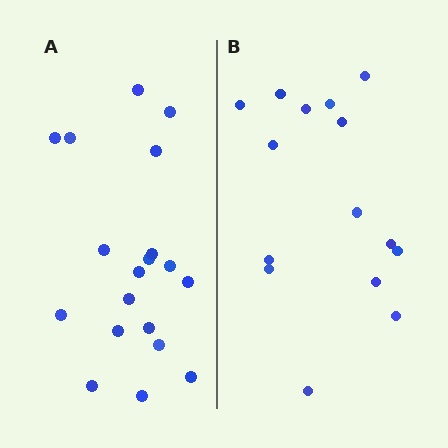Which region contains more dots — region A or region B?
Region A (the left region) has more dots.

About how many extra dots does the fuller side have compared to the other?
Region A has about 4 more dots than region B.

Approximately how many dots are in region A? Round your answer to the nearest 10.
About 20 dots. (The exact count is 19, which rounds to 20.)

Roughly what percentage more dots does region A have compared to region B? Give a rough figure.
About 25% more.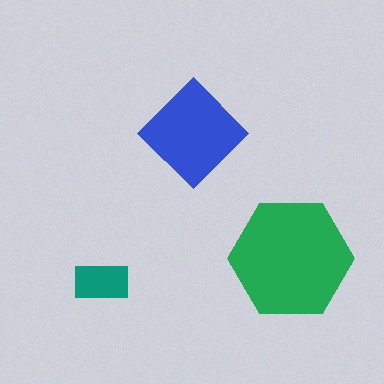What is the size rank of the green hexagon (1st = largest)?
1st.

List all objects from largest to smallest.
The green hexagon, the blue diamond, the teal rectangle.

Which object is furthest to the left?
The teal rectangle is leftmost.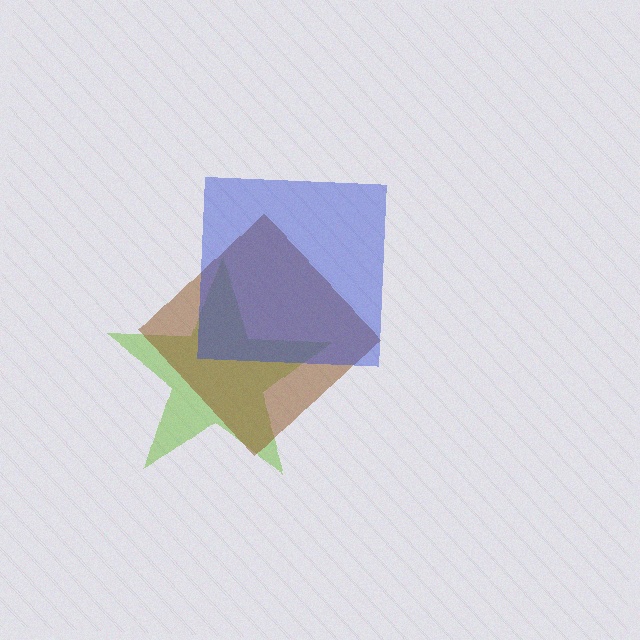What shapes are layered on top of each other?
The layered shapes are: a lime star, a brown diamond, a blue square.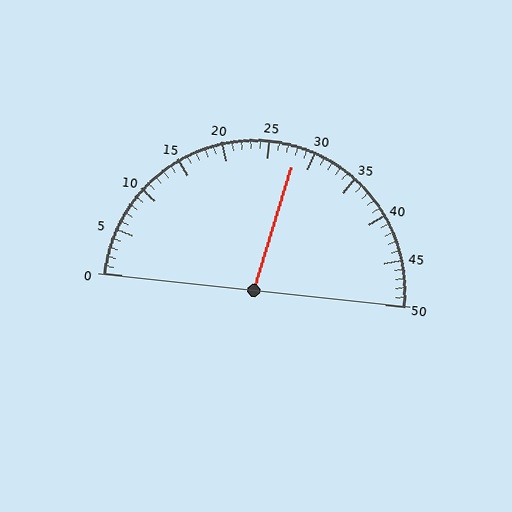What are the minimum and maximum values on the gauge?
The gauge ranges from 0 to 50.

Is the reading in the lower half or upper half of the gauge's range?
The reading is in the upper half of the range (0 to 50).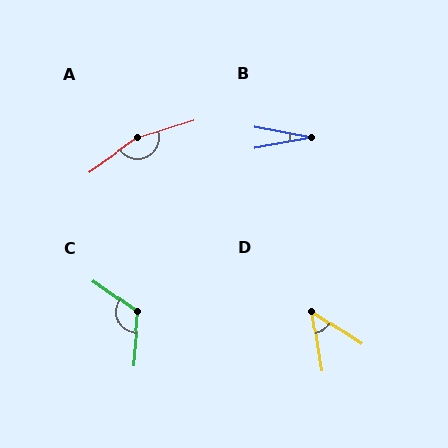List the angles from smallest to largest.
B (21°), D (47°), C (121°), A (162°).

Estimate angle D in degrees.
Approximately 47 degrees.